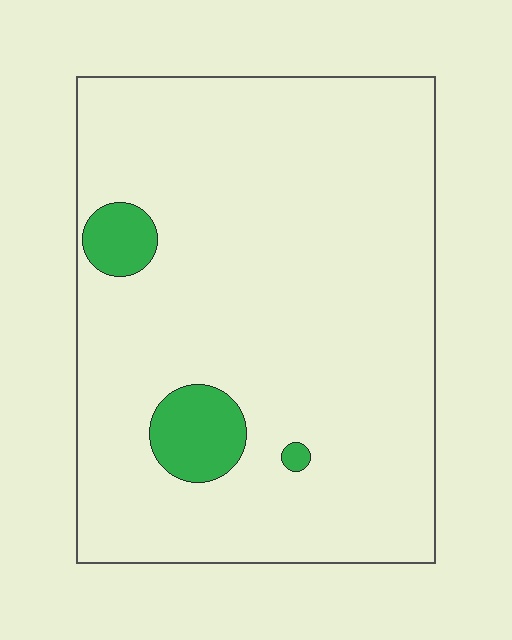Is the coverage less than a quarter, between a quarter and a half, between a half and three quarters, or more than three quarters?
Less than a quarter.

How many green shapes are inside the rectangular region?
3.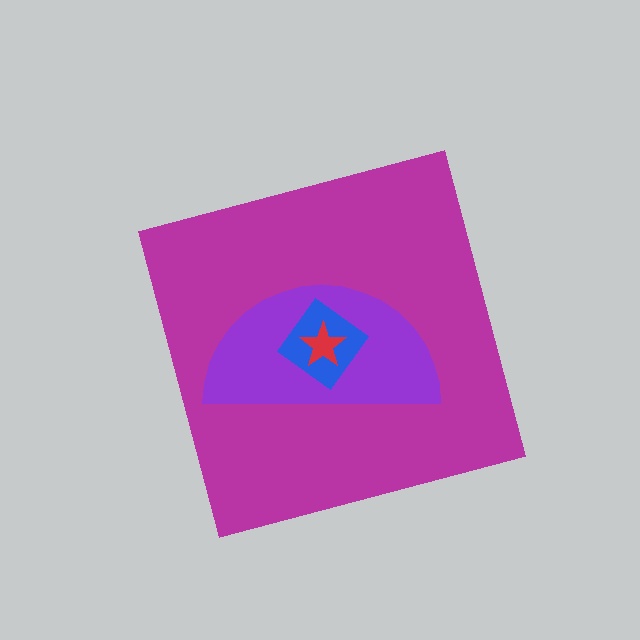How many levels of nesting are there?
4.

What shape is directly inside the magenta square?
The purple semicircle.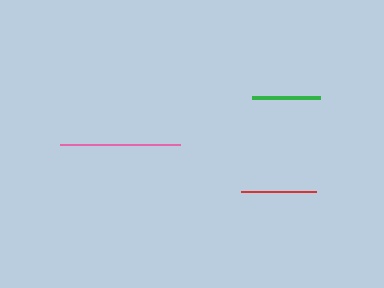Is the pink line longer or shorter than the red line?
The pink line is longer than the red line.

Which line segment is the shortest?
The green line is the shortest at approximately 68 pixels.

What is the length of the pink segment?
The pink segment is approximately 120 pixels long.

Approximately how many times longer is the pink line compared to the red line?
The pink line is approximately 1.6 times the length of the red line.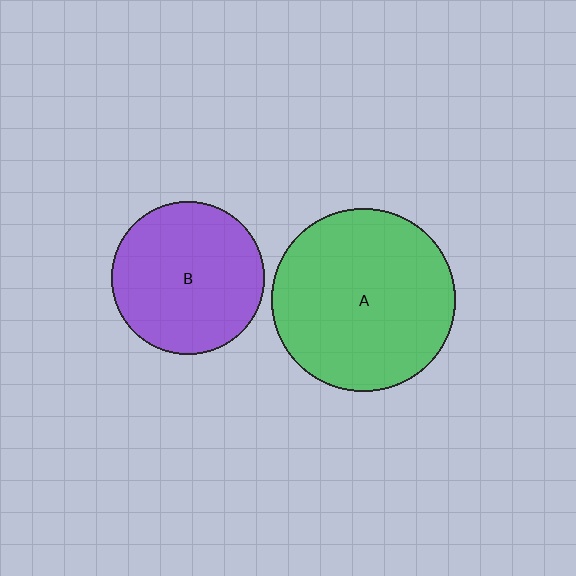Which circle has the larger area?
Circle A (green).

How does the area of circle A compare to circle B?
Approximately 1.4 times.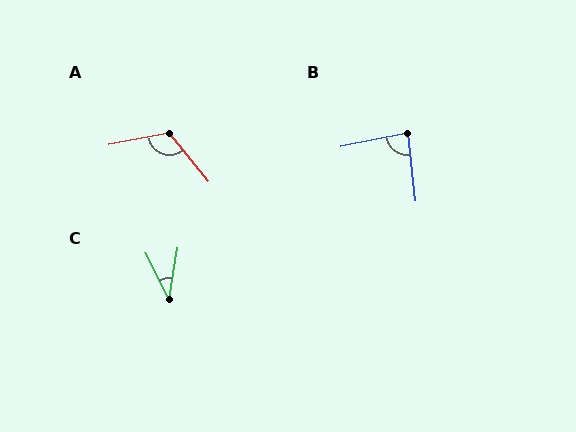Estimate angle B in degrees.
Approximately 85 degrees.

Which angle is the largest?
A, at approximately 118 degrees.